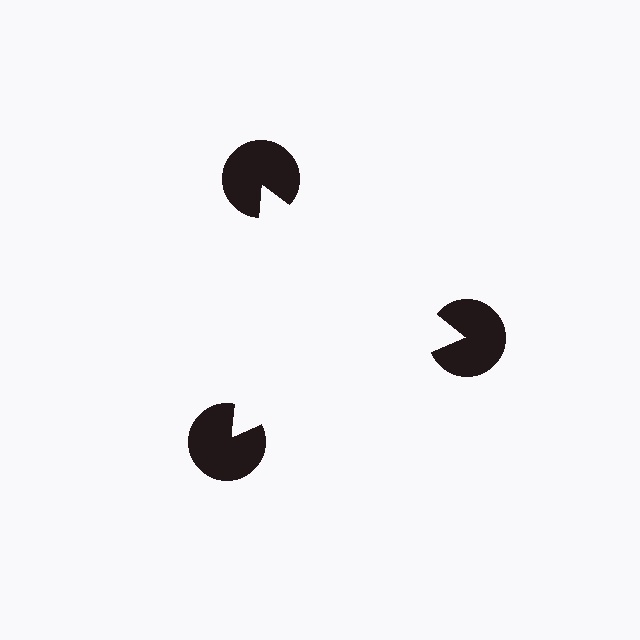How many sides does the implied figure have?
3 sides.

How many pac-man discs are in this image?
There are 3 — one at each vertex of the illusory triangle.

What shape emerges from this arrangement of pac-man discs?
An illusory triangle — its edges are inferred from the aligned wedge cuts in the pac-man discs, not physically drawn.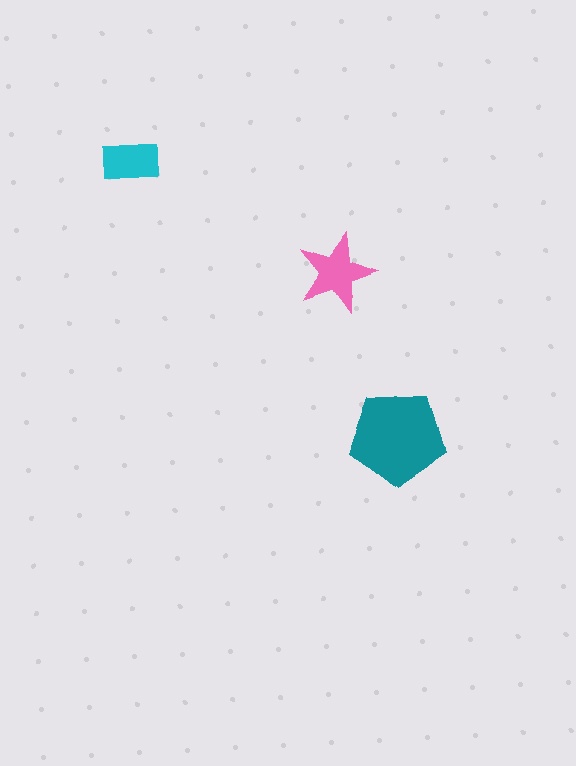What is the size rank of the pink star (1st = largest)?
2nd.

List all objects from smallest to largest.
The cyan rectangle, the pink star, the teal pentagon.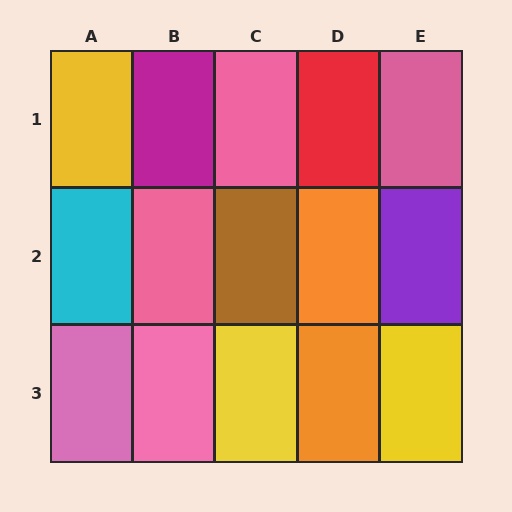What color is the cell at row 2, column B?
Pink.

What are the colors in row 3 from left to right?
Pink, pink, yellow, orange, yellow.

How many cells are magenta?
1 cell is magenta.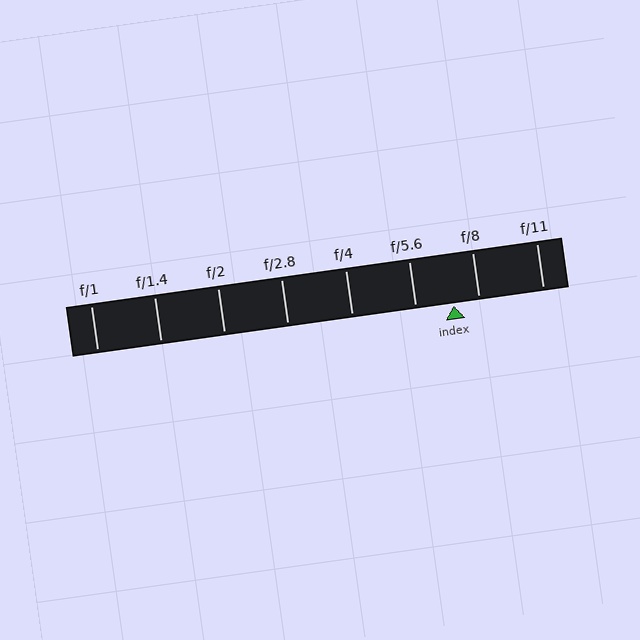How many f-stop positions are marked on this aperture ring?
There are 8 f-stop positions marked.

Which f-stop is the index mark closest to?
The index mark is closest to f/8.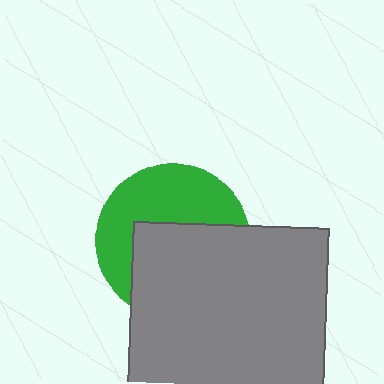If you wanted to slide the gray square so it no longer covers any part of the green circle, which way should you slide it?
Slide it down — that is the most direct way to separate the two shapes.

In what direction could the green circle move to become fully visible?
The green circle could move up. That would shift it out from behind the gray square entirely.